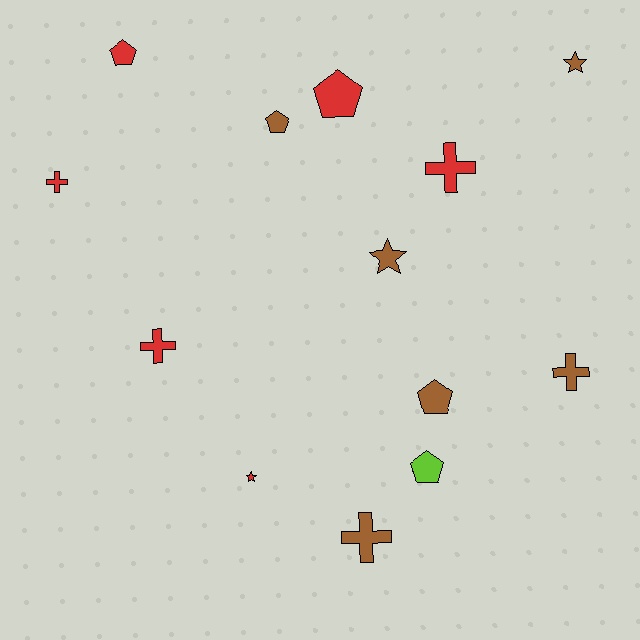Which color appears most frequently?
Red, with 6 objects.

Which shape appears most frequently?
Pentagon, with 5 objects.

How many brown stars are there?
There are 2 brown stars.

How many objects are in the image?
There are 13 objects.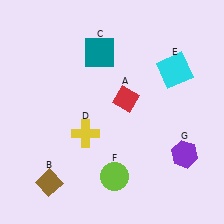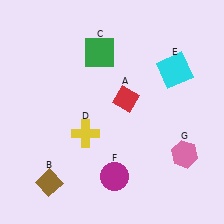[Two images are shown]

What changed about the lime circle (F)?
In Image 1, F is lime. In Image 2, it changed to magenta.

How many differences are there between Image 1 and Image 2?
There are 3 differences between the two images.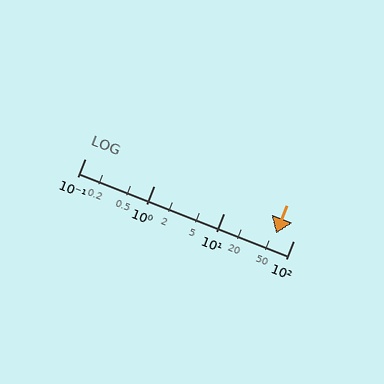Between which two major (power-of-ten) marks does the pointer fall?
The pointer is between 10 and 100.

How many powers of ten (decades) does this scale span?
The scale spans 3 decades, from 0.1 to 100.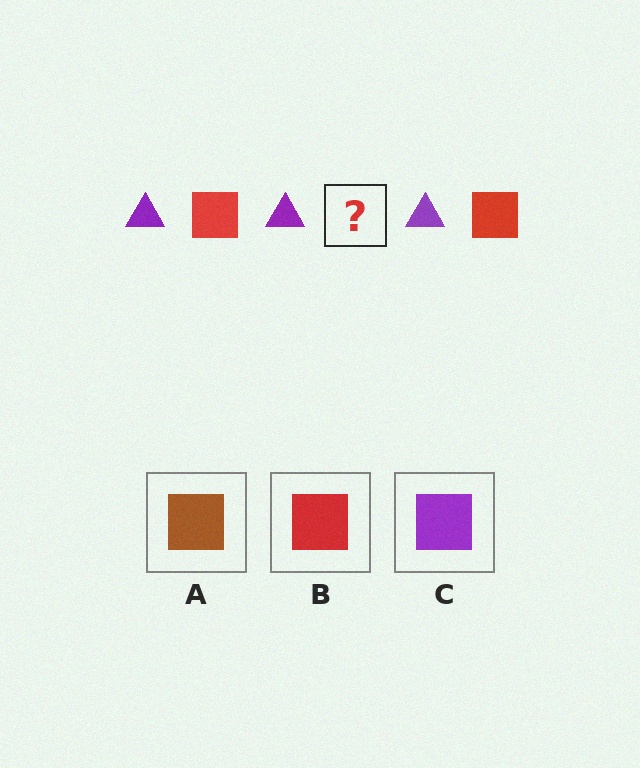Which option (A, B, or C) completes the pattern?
B.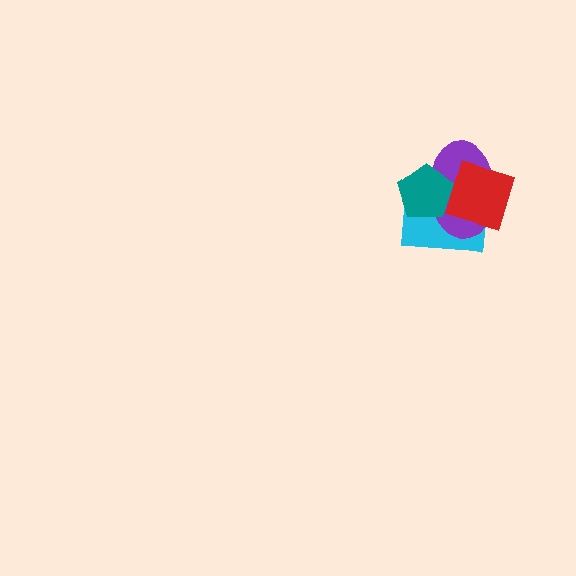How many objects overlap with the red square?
2 objects overlap with the red square.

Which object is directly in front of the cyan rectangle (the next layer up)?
The purple ellipse is directly in front of the cyan rectangle.